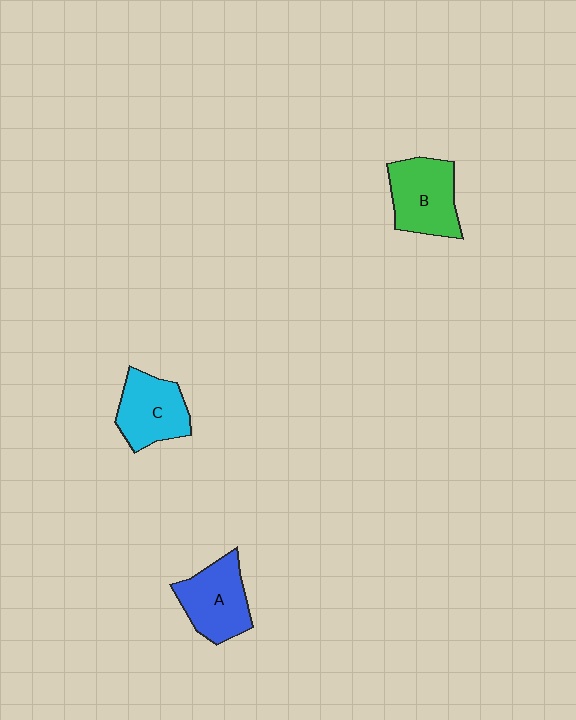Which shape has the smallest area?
Shape C (cyan).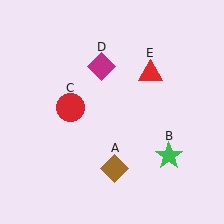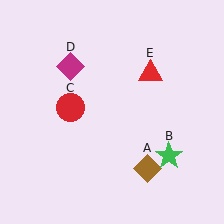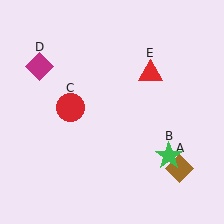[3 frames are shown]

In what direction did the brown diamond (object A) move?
The brown diamond (object A) moved right.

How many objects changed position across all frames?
2 objects changed position: brown diamond (object A), magenta diamond (object D).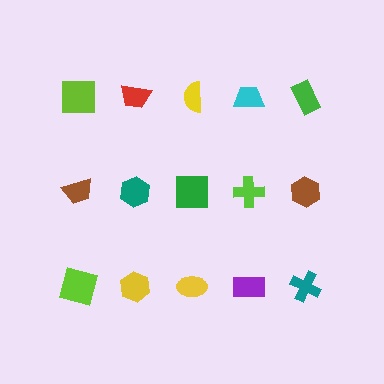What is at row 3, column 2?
A yellow hexagon.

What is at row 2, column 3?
A green square.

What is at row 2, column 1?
A brown trapezoid.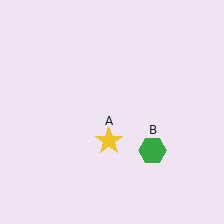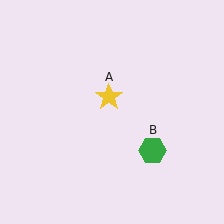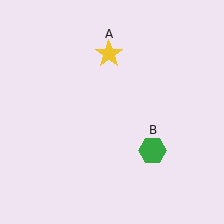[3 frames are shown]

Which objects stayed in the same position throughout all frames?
Green hexagon (object B) remained stationary.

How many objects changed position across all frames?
1 object changed position: yellow star (object A).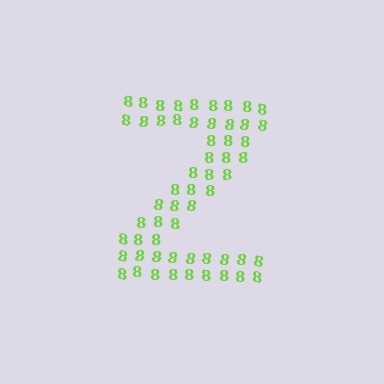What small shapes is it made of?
It is made of small digit 8's.